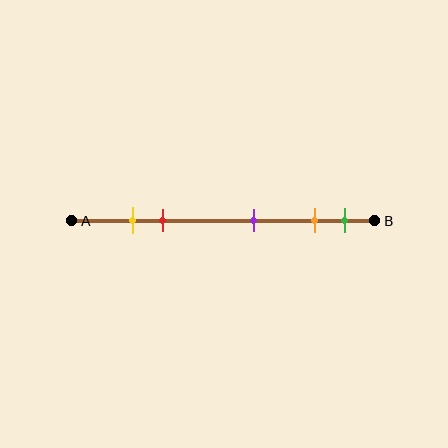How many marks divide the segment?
There are 5 marks dividing the segment.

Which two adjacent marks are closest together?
The yellow and red marks are the closest adjacent pair.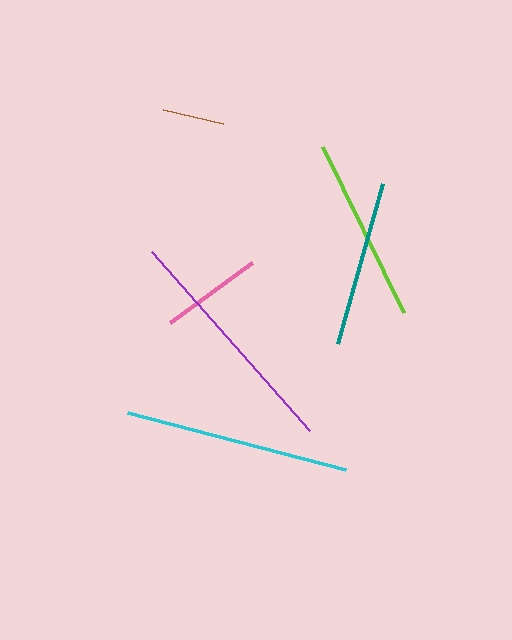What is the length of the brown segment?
The brown segment is approximately 62 pixels long.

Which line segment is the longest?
The purple line is the longest at approximately 238 pixels.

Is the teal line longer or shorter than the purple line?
The purple line is longer than the teal line.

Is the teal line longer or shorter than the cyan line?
The cyan line is longer than the teal line.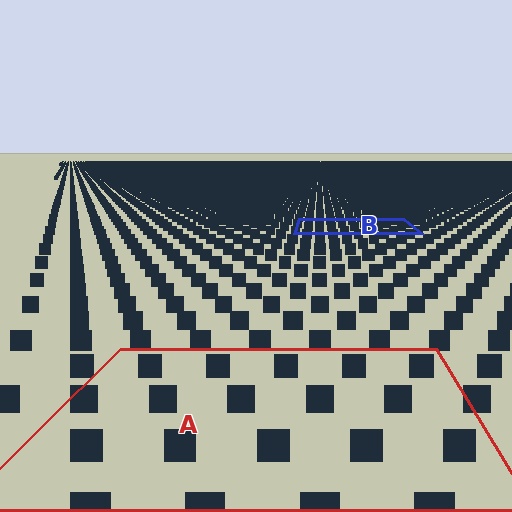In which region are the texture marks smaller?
The texture marks are smaller in region B, because it is farther away.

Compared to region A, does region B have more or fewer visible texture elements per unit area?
Region B has more texture elements per unit area — they are packed more densely because it is farther away.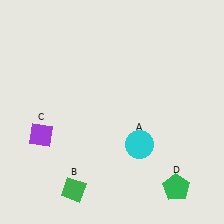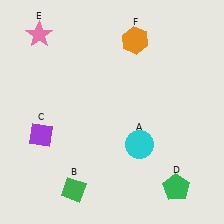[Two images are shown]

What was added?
A pink star (E), an orange hexagon (F) were added in Image 2.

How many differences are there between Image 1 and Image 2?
There are 2 differences between the two images.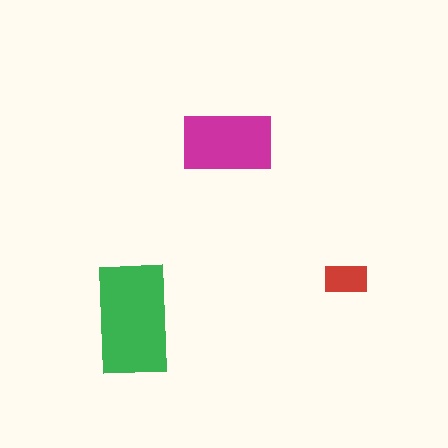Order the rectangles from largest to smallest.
the green one, the magenta one, the red one.